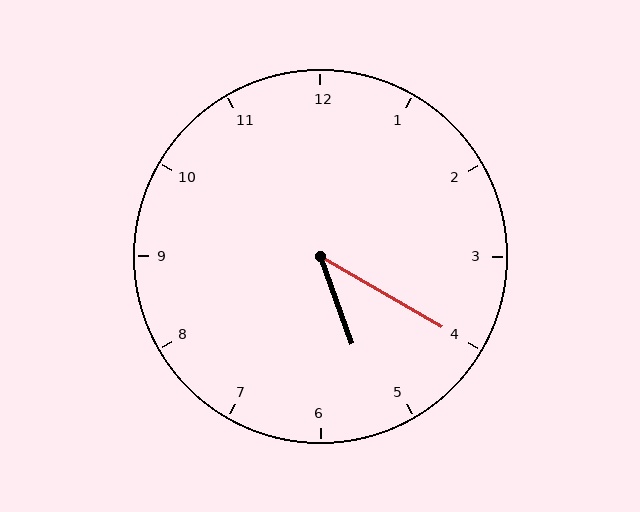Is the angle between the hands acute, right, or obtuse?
It is acute.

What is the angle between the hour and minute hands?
Approximately 40 degrees.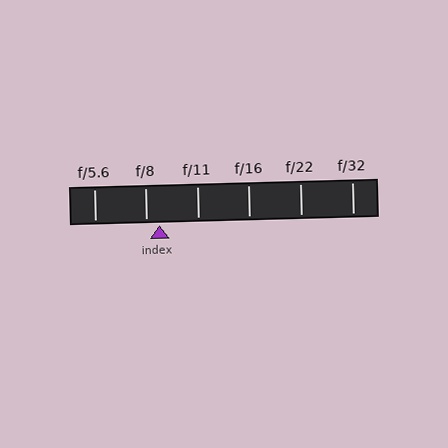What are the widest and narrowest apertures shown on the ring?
The widest aperture shown is f/5.6 and the narrowest is f/32.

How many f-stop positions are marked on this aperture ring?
There are 6 f-stop positions marked.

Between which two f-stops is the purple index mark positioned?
The index mark is between f/8 and f/11.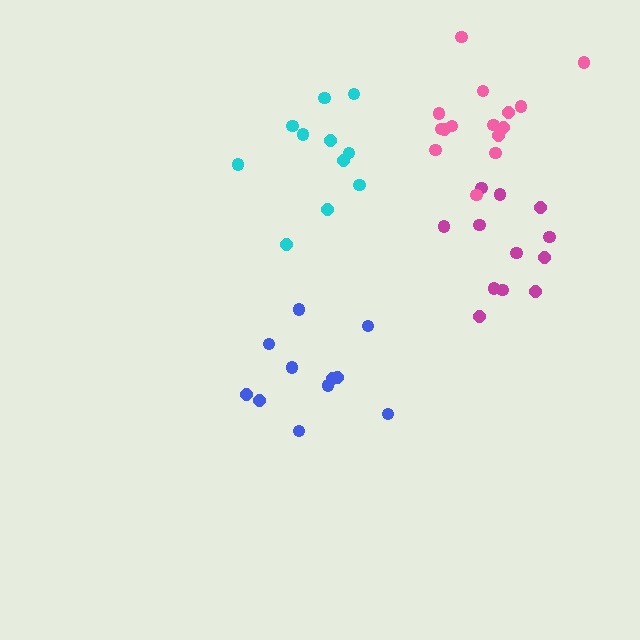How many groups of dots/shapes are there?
There are 4 groups.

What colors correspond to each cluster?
The clusters are colored: magenta, blue, cyan, pink.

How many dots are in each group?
Group 1: 12 dots, Group 2: 11 dots, Group 3: 11 dots, Group 4: 15 dots (49 total).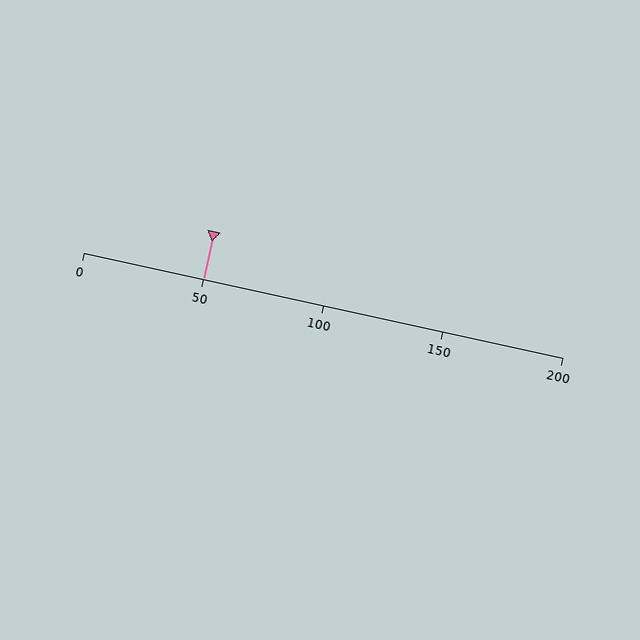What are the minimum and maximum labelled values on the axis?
The axis runs from 0 to 200.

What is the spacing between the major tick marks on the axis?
The major ticks are spaced 50 apart.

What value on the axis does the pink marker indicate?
The marker indicates approximately 50.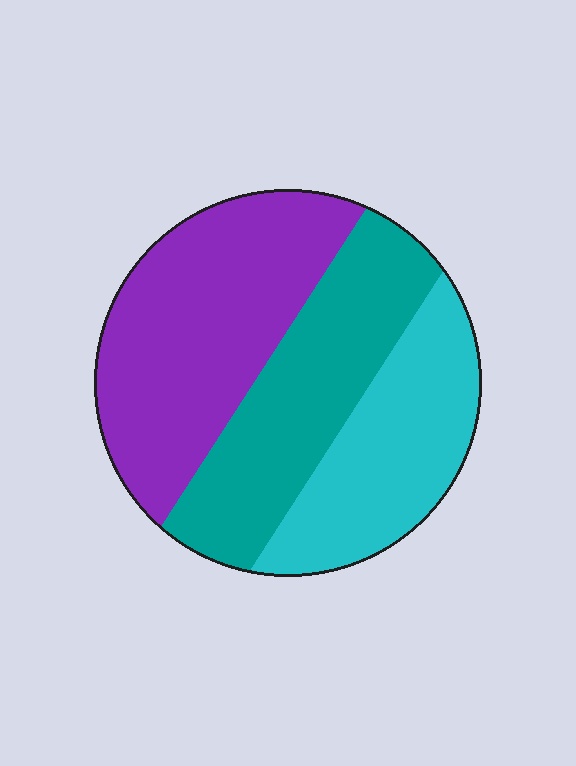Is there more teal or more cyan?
Teal.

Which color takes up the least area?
Cyan, at roughly 30%.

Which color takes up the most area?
Purple, at roughly 40%.